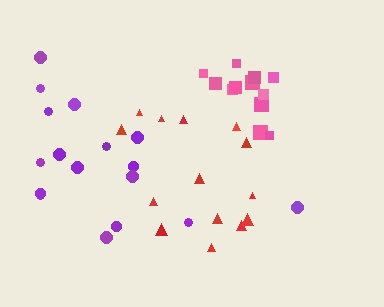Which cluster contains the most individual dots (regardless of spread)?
Purple (17).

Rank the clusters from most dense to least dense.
pink, red, purple.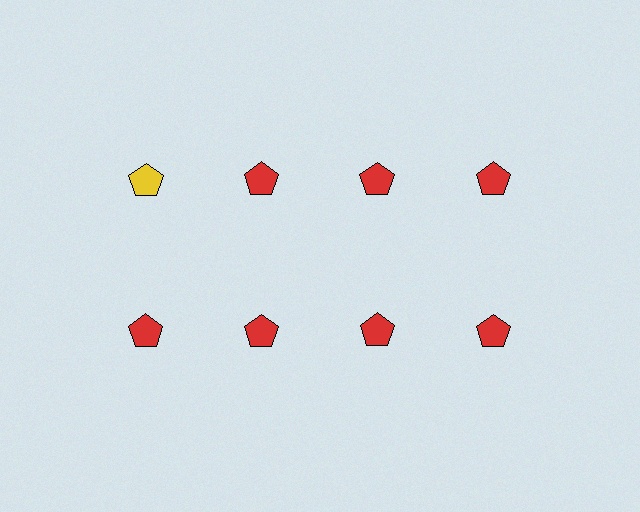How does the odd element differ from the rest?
It has a different color: yellow instead of red.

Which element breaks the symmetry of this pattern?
The yellow pentagon in the top row, leftmost column breaks the symmetry. All other shapes are red pentagons.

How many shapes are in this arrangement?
There are 8 shapes arranged in a grid pattern.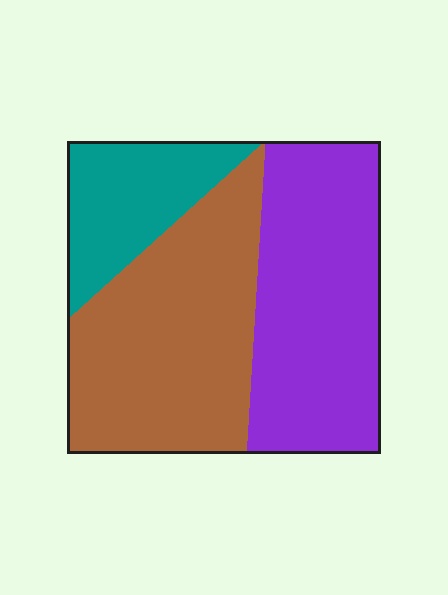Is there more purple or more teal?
Purple.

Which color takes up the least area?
Teal, at roughly 20%.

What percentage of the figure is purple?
Purple covers around 40% of the figure.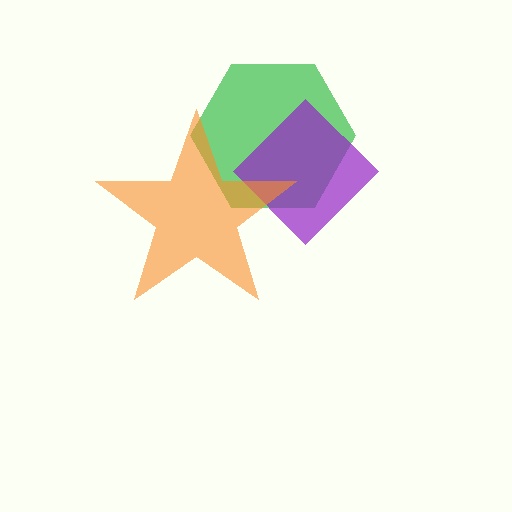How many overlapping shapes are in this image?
There are 3 overlapping shapes in the image.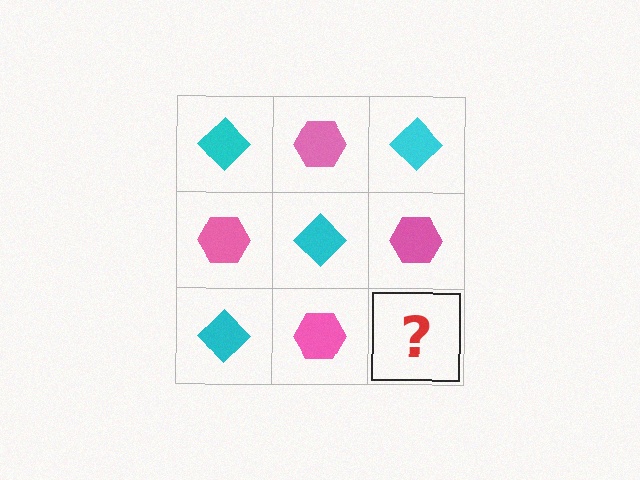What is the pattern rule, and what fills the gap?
The rule is that it alternates cyan diamond and pink hexagon in a checkerboard pattern. The gap should be filled with a cyan diamond.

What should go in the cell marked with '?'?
The missing cell should contain a cyan diamond.